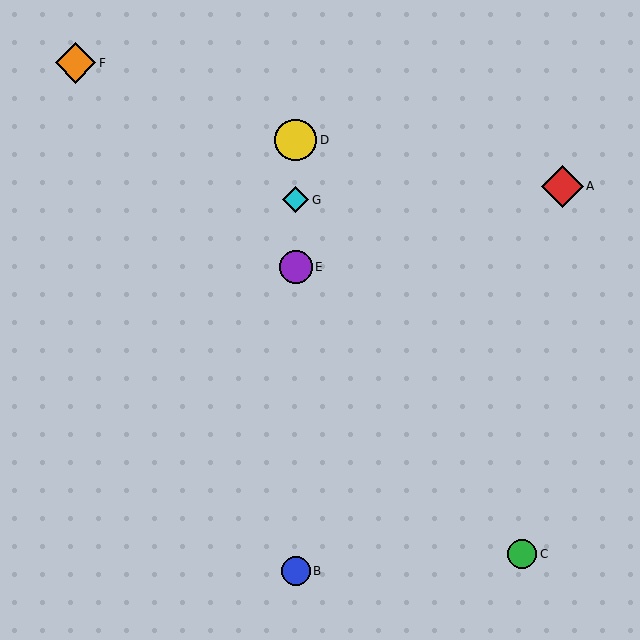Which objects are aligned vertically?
Objects B, D, E, G are aligned vertically.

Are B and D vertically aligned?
Yes, both are at x≈296.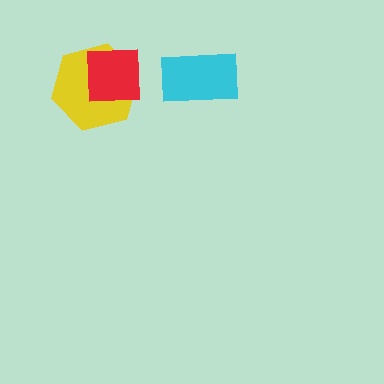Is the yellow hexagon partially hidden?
Yes, it is partially covered by another shape.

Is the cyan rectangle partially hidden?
No, no other shape covers it.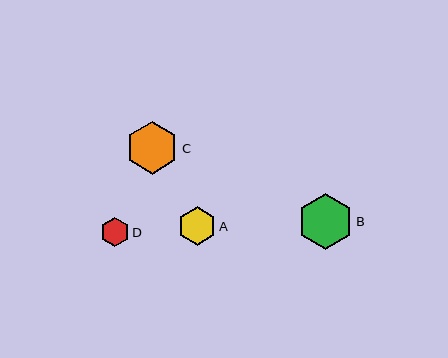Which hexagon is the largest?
Hexagon B is the largest with a size of approximately 56 pixels.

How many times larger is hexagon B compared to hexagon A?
Hexagon B is approximately 1.4 times the size of hexagon A.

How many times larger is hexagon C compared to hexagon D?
Hexagon C is approximately 1.8 times the size of hexagon D.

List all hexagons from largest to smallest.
From largest to smallest: B, C, A, D.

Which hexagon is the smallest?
Hexagon D is the smallest with a size of approximately 29 pixels.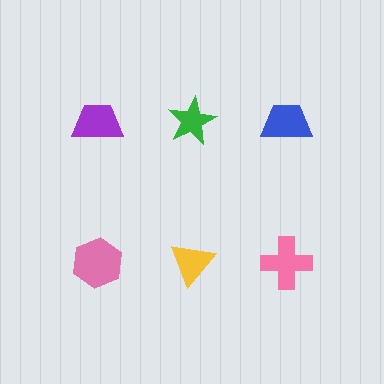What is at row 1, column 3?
A blue trapezoid.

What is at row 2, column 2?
A yellow triangle.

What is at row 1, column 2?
A green star.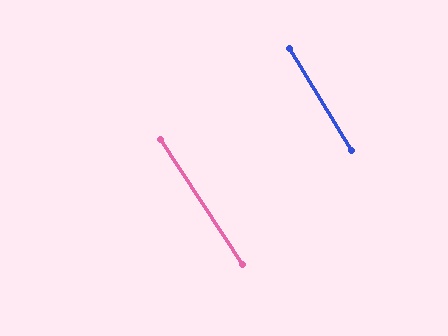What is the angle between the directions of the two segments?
Approximately 2 degrees.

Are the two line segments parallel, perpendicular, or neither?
Parallel — their directions differ by only 1.6°.